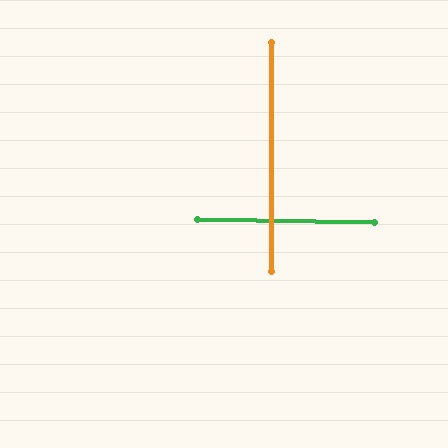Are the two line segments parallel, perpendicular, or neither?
Perpendicular — they meet at approximately 89°.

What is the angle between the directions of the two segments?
Approximately 89 degrees.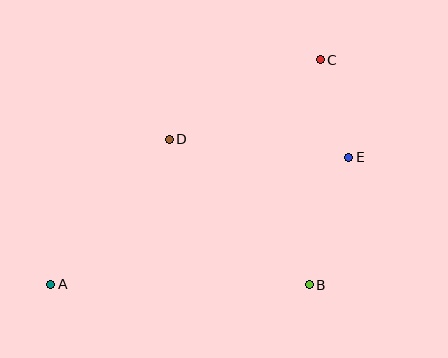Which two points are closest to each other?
Points C and E are closest to each other.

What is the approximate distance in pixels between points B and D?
The distance between B and D is approximately 202 pixels.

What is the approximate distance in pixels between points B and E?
The distance between B and E is approximately 133 pixels.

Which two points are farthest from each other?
Points A and C are farthest from each other.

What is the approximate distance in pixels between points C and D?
The distance between C and D is approximately 171 pixels.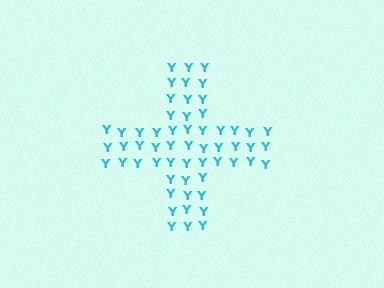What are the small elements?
The small elements are letter Y's.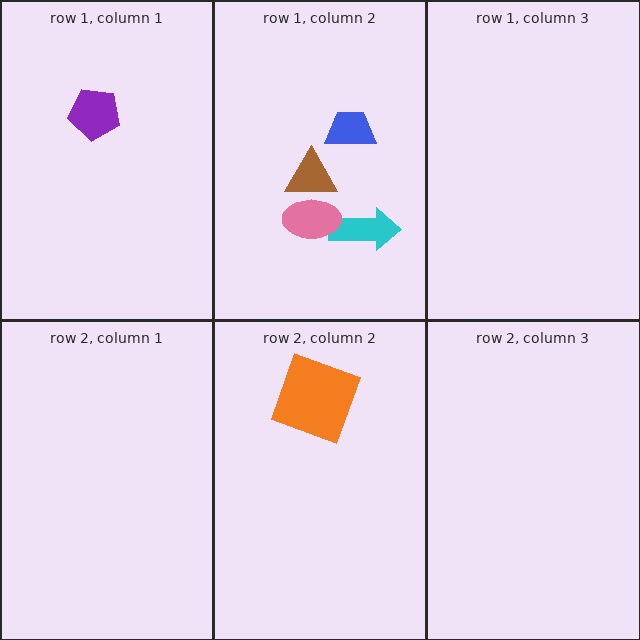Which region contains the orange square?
The row 2, column 2 region.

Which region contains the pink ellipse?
The row 1, column 2 region.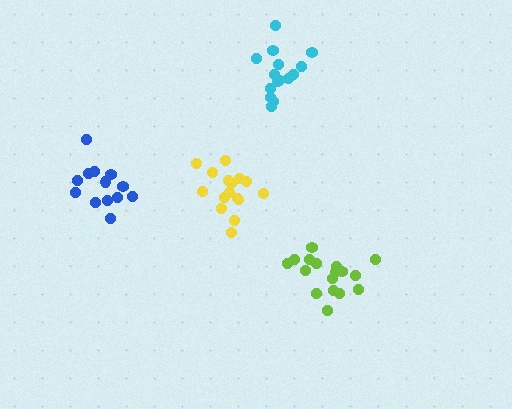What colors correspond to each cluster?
The clusters are colored: lime, yellow, blue, cyan.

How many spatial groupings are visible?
There are 4 spatial groupings.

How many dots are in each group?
Group 1: 17 dots, Group 2: 16 dots, Group 3: 13 dots, Group 4: 15 dots (61 total).